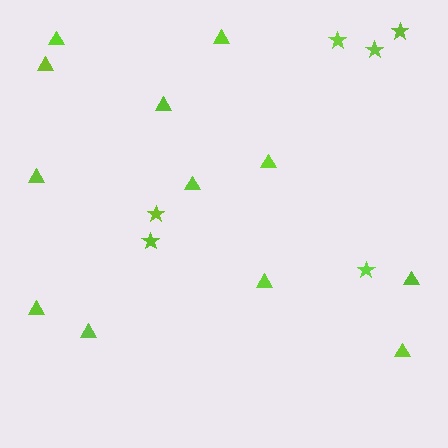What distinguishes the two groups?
There are 2 groups: one group of triangles (12) and one group of stars (6).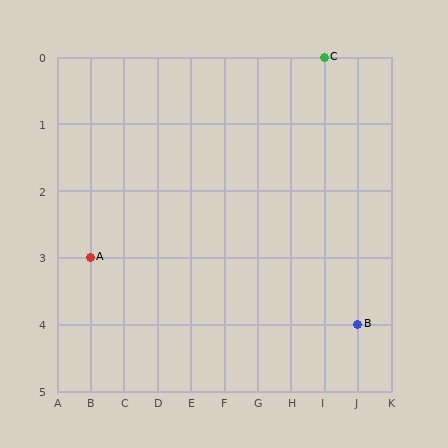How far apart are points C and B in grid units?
Points C and B are 1 column and 4 rows apart (about 4.1 grid units diagonally).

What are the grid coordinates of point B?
Point B is at grid coordinates (J, 4).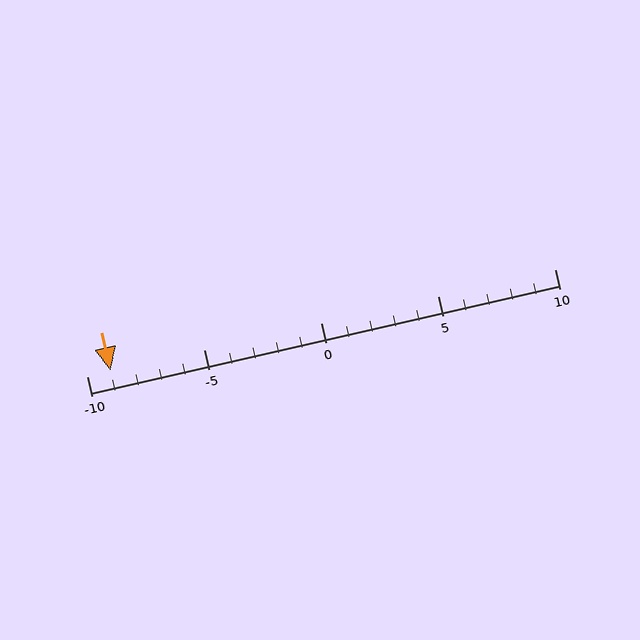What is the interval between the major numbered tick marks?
The major tick marks are spaced 5 units apart.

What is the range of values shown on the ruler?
The ruler shows values from -10 to 10.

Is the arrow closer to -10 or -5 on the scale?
The arrow is closer to -10.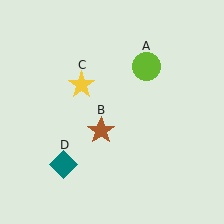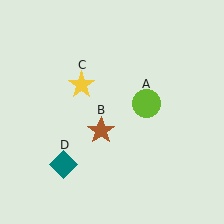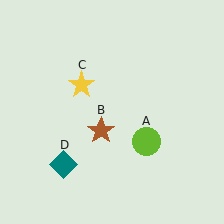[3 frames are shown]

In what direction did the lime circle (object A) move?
The lime circle (object A) moved down.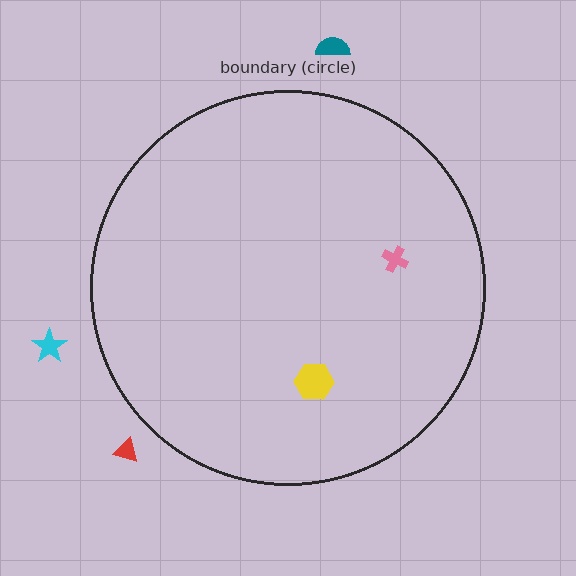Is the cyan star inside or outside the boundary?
Outside.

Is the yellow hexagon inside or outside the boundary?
Inside.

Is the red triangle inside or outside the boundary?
Outside.